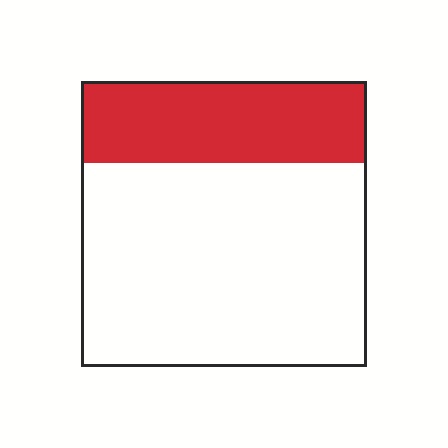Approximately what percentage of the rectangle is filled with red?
Approximately 30%.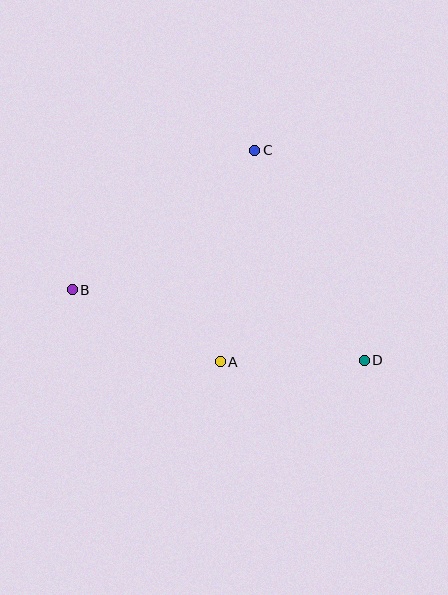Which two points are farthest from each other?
Points B and D are farthest from each other.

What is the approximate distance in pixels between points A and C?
The distance between A and C is approximately 214 pixels.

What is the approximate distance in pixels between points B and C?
The distance between B and C is approximately 230 pixels.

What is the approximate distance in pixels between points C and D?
The distance between C and D is approximately 237 pixels.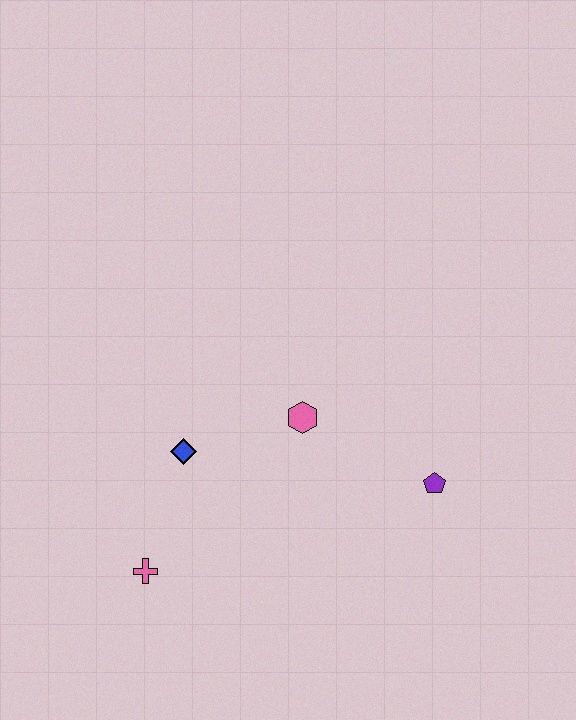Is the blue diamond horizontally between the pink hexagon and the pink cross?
Yes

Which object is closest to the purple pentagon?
The pink hexagon is closest to the purple pentagon.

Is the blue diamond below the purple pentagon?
No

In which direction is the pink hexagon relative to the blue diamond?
The pink hexagon is to the right of the blue diamond.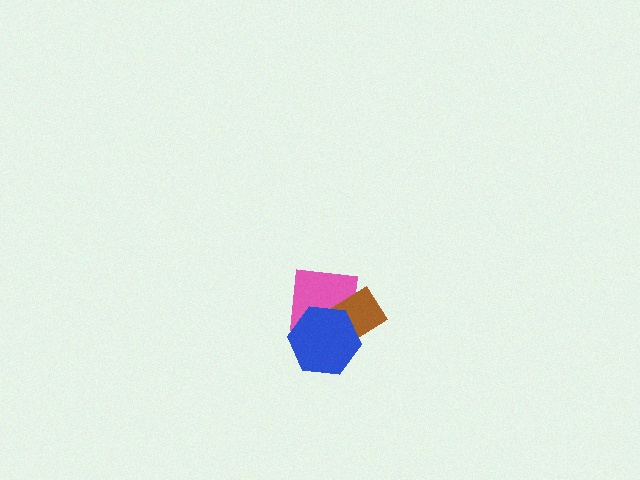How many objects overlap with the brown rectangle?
2 objects overlap with the brown rectangle.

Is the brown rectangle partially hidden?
Yes, it is partially covered by another shape.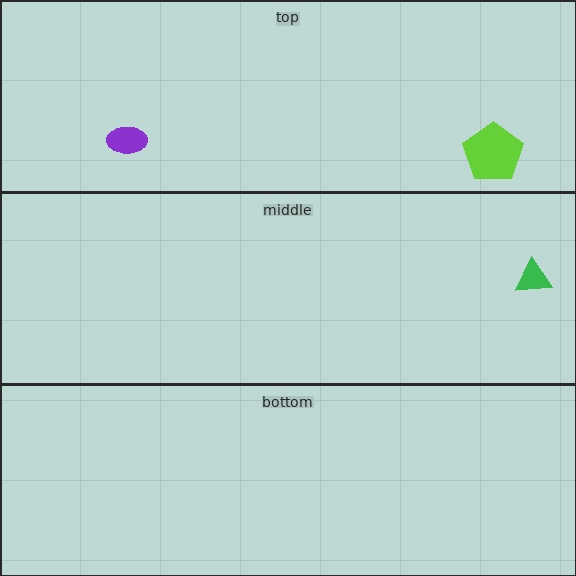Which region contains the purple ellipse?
The top region.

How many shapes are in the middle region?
1.